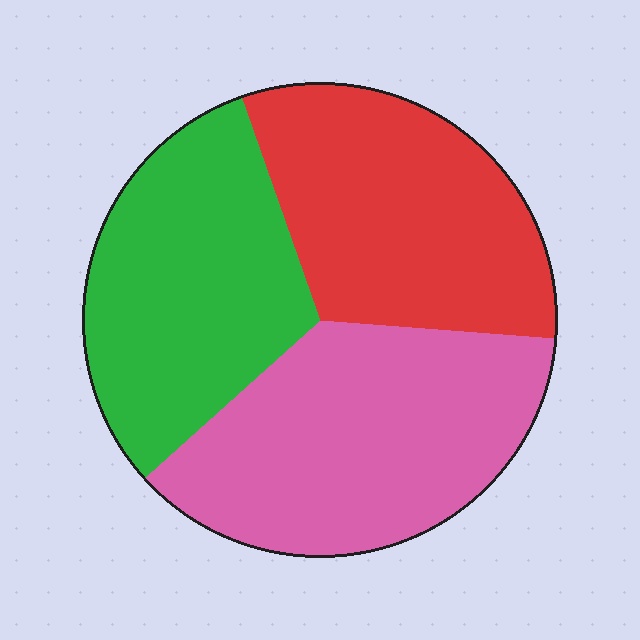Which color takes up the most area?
Pink, at roughly 35%.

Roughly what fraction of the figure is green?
Green covers 31% of the figure.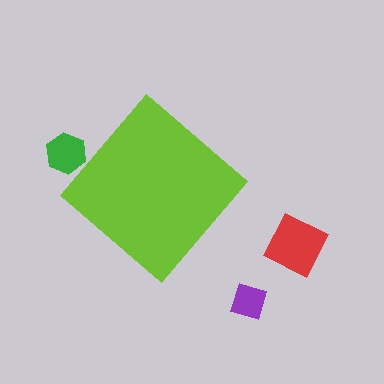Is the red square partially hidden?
No, the red square is fully visible.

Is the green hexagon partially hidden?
Yes, the green hexagon is partially hidden behind the lime diamond.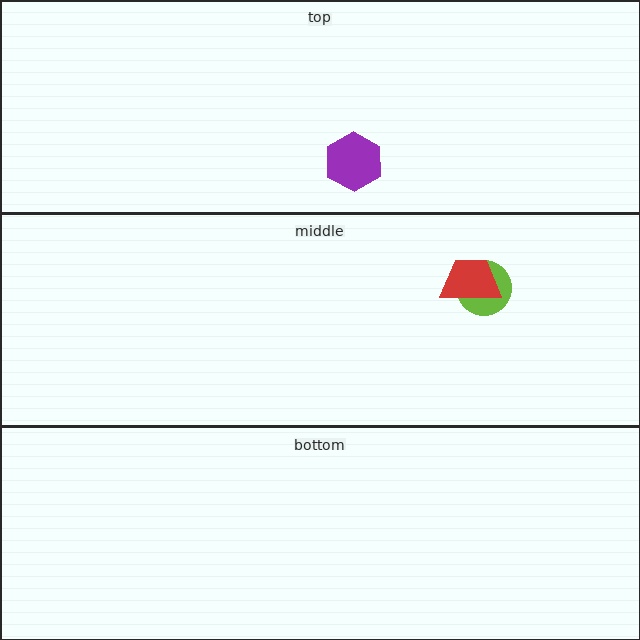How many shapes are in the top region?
1.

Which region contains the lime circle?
The middle region.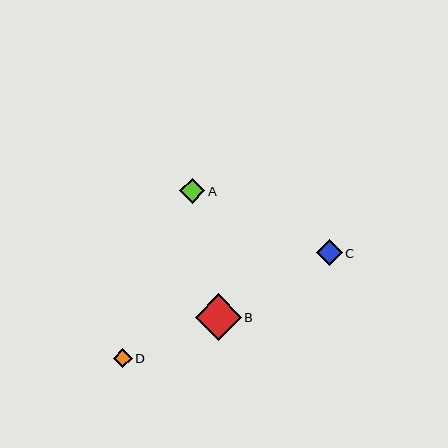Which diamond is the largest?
Diamond B is the largest with a size of approximately 46 pixels.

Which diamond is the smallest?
Diamond D is the smallest with a size of approximately 19 pixels.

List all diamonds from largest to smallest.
From largest to smallest: B, C, A, D.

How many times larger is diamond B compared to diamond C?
Diamond B is approximately 1.8 times the size of diamond C.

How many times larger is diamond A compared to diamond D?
Diamond A is approximately 1.3 times the size of diamond D.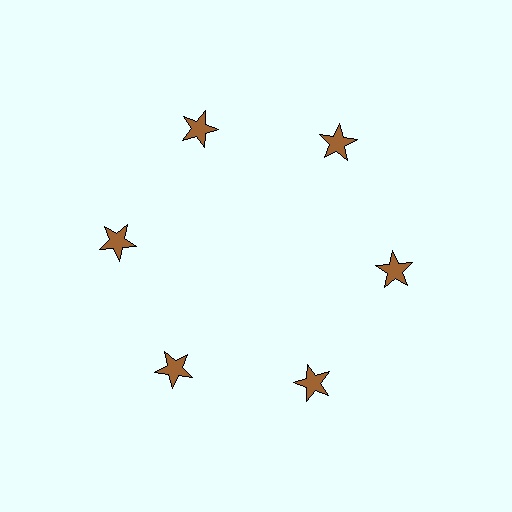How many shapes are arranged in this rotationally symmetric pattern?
There are 6 shapes, arranged in 6 groups of 1.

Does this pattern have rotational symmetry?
Yes, this pattern has 6-fold rotational symmetry. It looks the same after rotating 60 degrees around the center.